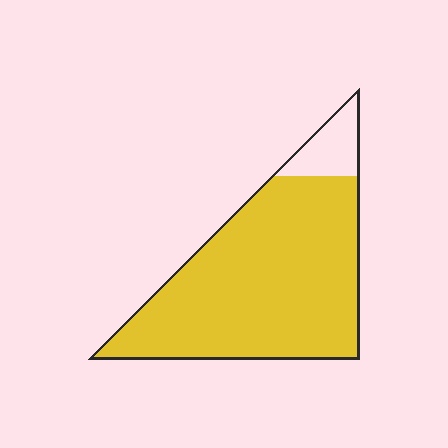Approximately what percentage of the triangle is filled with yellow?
Approximately 90%.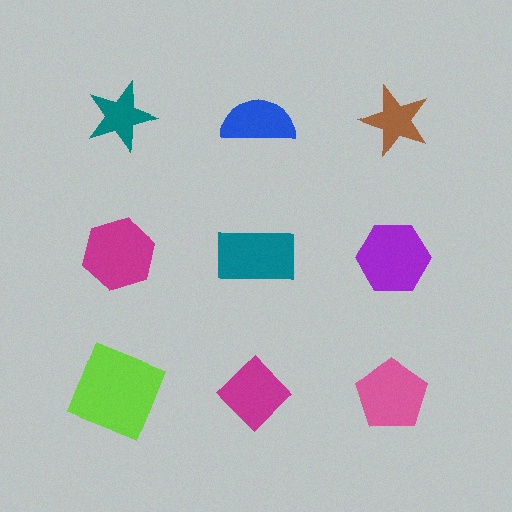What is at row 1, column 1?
A teal star.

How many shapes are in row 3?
3 shapes.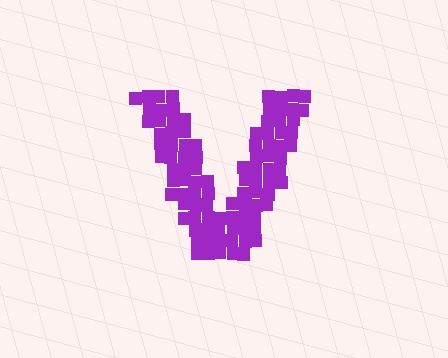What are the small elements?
The small elements are squares.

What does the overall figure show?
The overall figure shows the letter V.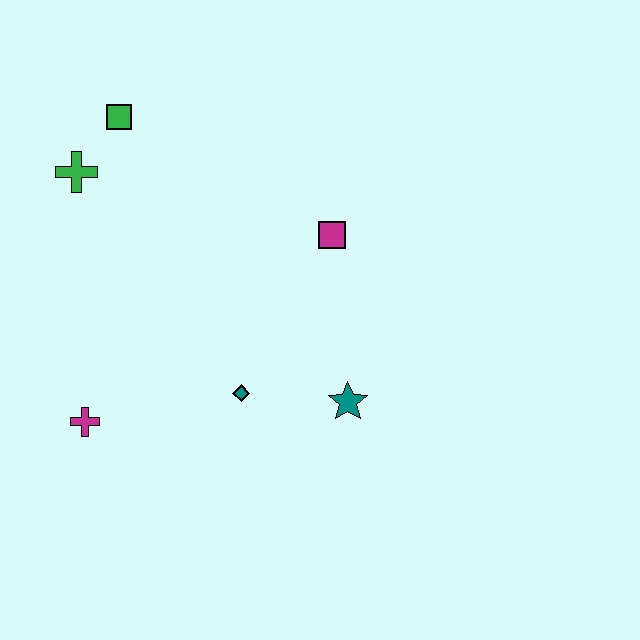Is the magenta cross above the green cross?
No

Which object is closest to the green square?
The green cross is closest to the green square.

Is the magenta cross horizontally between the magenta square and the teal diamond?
No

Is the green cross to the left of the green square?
Yes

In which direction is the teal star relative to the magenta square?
The teal star is below the magenta square.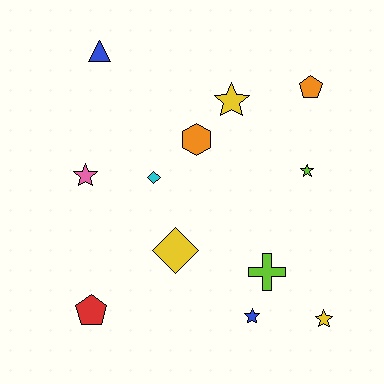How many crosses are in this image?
There is 1 cross.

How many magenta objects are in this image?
There are no magenta objects.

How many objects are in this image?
There are 12 objects.